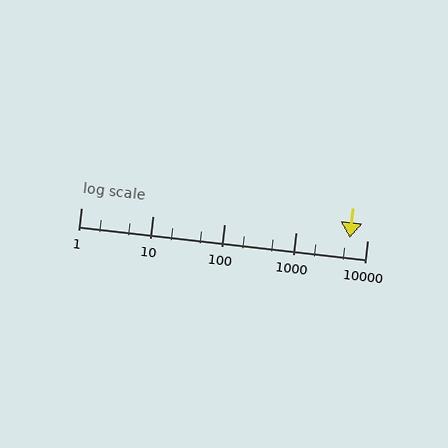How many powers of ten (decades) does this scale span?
The scale spans 4 decades, from 1 to 10000.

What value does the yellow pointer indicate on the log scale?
The pointer indicates approximately 5700.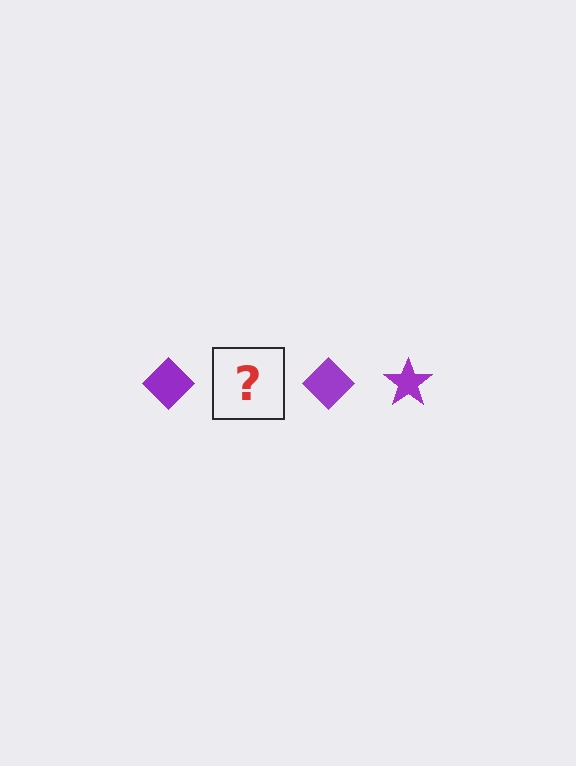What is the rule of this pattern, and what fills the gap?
The rule is that the pattern cycles through diamond, star shapes in purple. The gap should be filled with a purple star.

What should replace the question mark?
The question mark should be replaced with a purple star.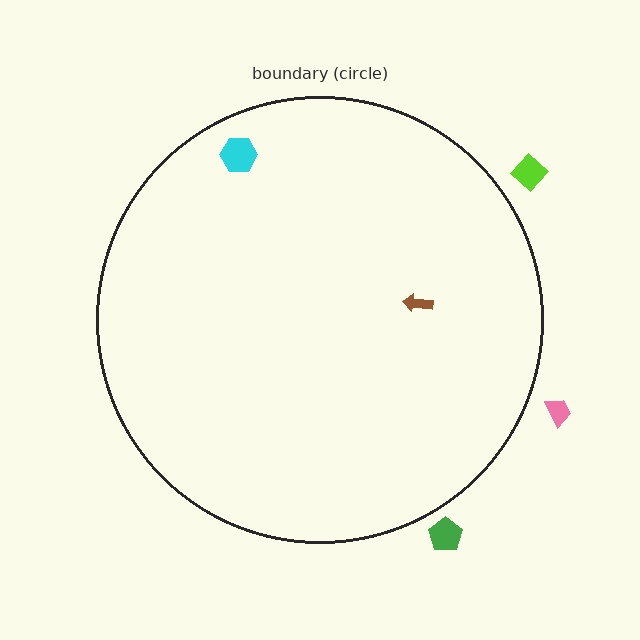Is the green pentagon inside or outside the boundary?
Outside.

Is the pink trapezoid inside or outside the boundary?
Outside.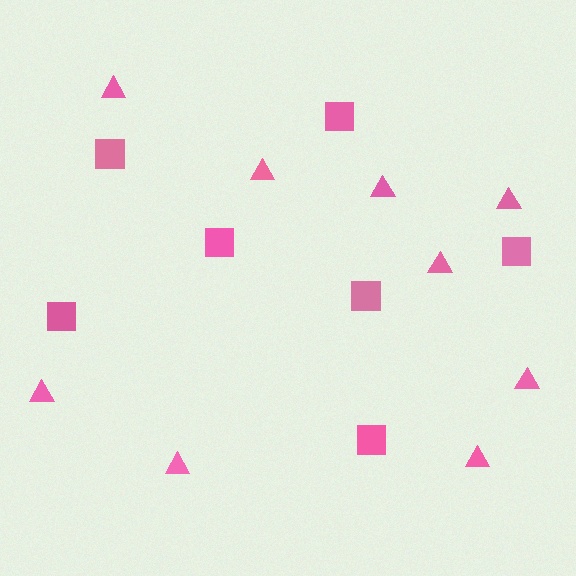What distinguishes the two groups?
There are 2 groups: one group of triangles (9) and one group of squares (7).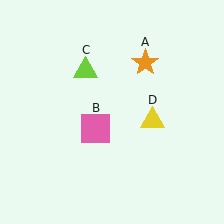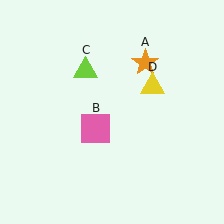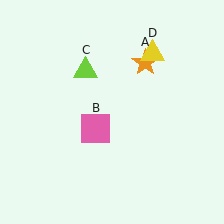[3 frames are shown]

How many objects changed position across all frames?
1 object changed position: yellow triangle (object D).